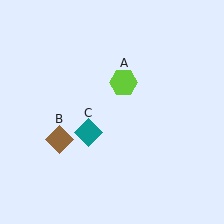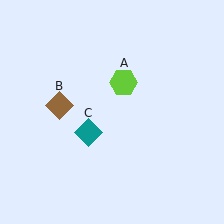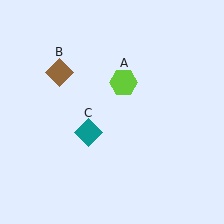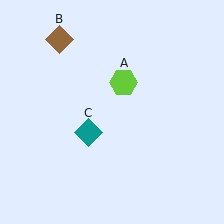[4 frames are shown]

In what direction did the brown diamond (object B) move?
The brown diamond (object B) moved up.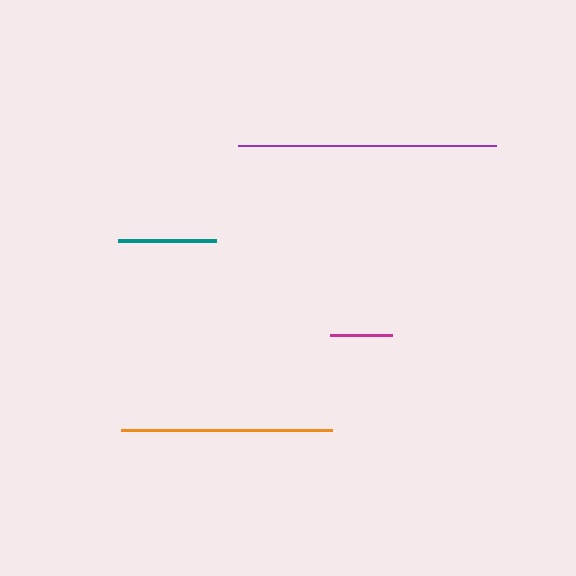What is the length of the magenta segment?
The magenta segment is approximately 61 pixels long.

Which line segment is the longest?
The purple line is the longest at approximately 259 pixels.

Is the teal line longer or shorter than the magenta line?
The teal line is longer than the magenta line.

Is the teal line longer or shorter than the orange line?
The orange line is longer than the teal line.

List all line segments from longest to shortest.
From longest to shortest: purple, orange, teal, magenta.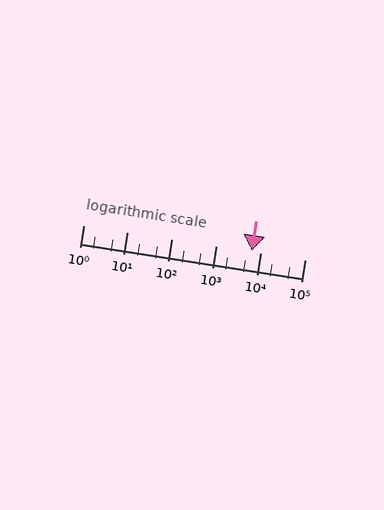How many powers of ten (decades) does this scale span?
The scale spans 5 decades, from 1 to 100000.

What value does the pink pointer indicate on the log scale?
The pointer indicates approximately 6300.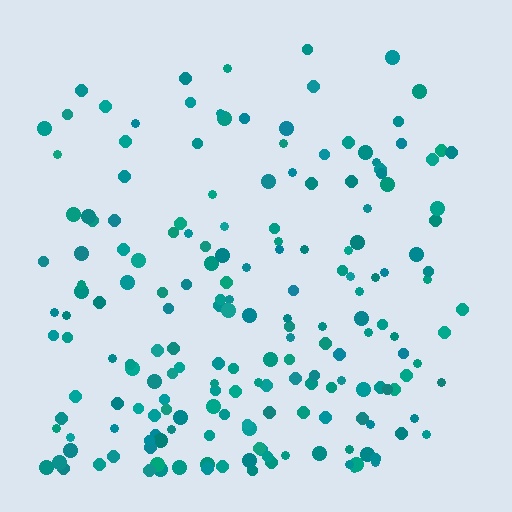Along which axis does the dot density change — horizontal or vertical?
Vertical.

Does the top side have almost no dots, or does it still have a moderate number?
Still a moderate number, just noticeably fewer than the bottom.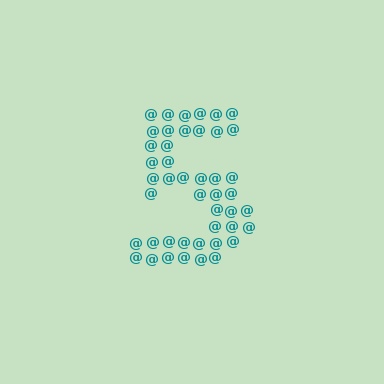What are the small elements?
The small elements are at signs.